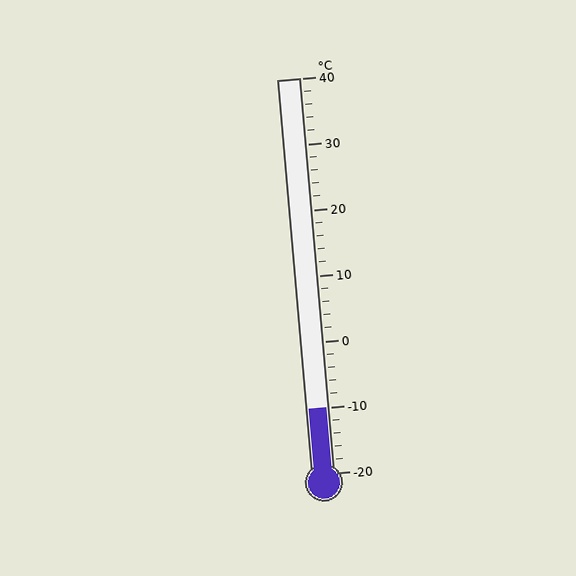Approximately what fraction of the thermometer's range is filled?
The thermometer is filled to approximately 15% of its range.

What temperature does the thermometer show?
The thermometer shows approximately -10°C.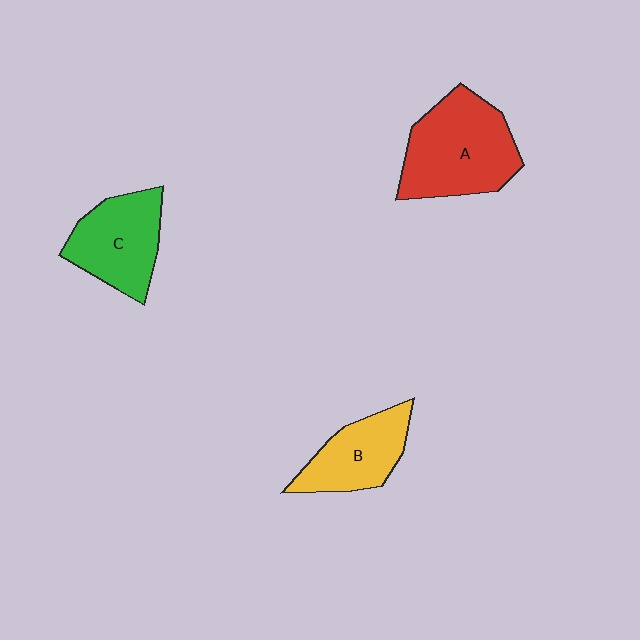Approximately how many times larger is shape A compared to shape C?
Approximately 1.3 times.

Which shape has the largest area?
Shape A (red).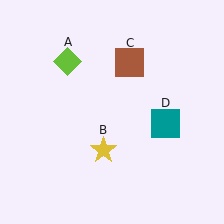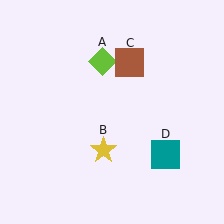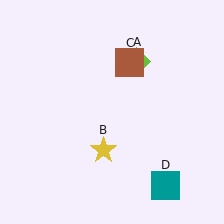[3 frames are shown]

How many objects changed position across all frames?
2 objects changed position: lime diamond (object A), teal square (object D).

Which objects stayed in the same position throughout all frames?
Yellow star (object B) and brown square (object C) remained stationary.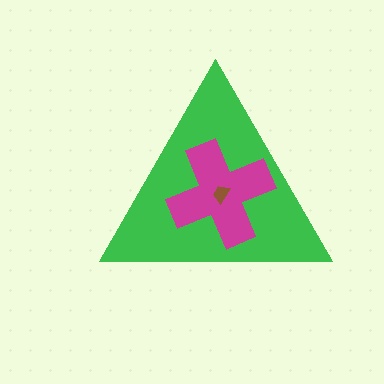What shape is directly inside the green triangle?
The magenta cross.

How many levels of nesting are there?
3.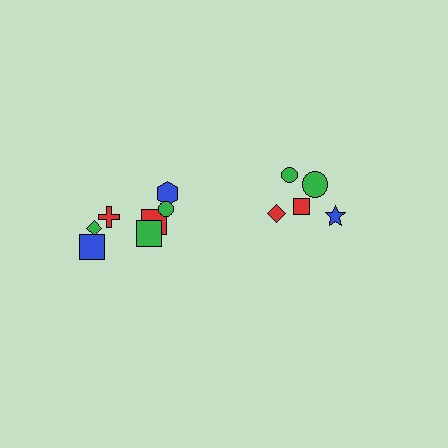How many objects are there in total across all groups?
There are 12 objects.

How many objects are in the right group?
There are 5 objects.